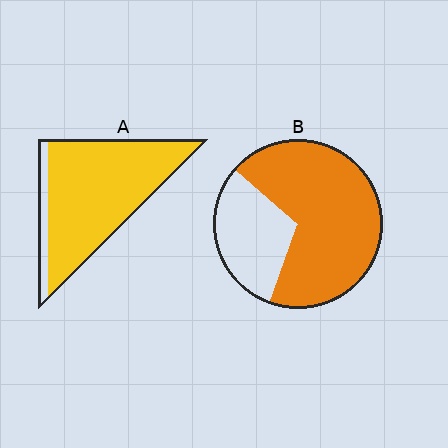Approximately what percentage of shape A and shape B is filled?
A is approximately 90% and B is approximately 70%.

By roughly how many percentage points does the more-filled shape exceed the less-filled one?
By roughly 20 percentage points (A over B).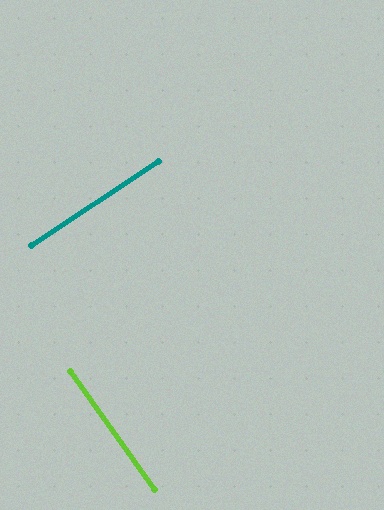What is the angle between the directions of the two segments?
Approximately 88 degrees.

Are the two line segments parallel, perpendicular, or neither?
Perpendicular — they meet at approximately 88°.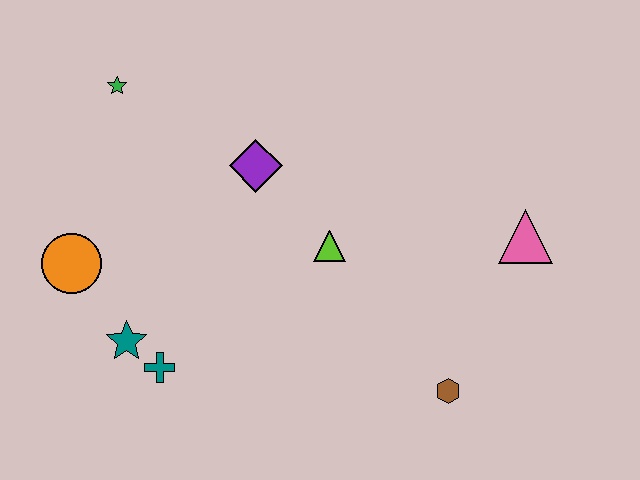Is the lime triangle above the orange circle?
Yes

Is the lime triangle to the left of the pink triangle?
Yes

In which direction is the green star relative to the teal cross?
The green star is above the teal cross.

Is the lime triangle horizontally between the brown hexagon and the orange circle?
Yes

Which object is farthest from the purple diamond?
The brown hexagon is farthest from the purple diamond.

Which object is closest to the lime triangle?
The purple diamond is closest to the lime triangle.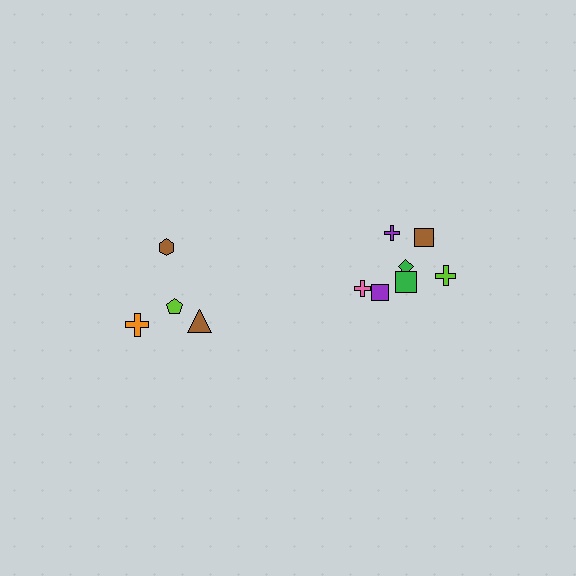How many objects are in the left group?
There are 4 objects.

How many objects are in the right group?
There are 7 objects.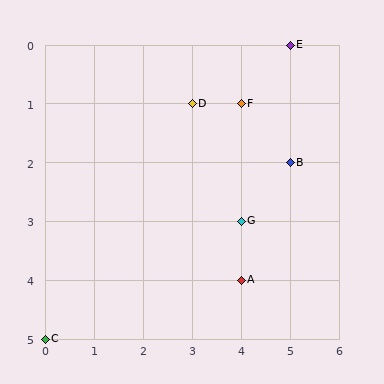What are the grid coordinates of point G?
Point G is at grid coordinates (4, 3).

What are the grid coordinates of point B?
Point B is at grid coordinates (5, 2).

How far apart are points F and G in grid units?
Points F and G are 2 rows apart.